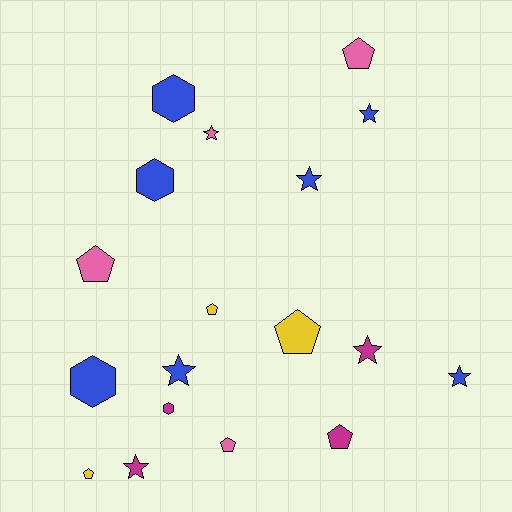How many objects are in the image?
There are 18 objects.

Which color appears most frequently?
Blue, with 7 objects.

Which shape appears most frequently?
Pentagon, with 7 objects.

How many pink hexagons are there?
There are no pink hexagons.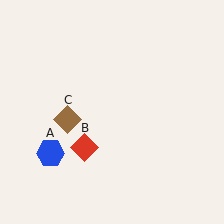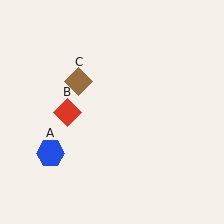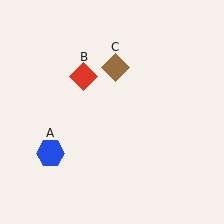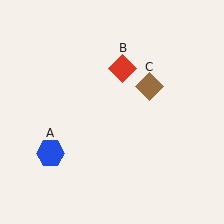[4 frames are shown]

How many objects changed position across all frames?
2 objects changed position: red diamond (object B), brown diamond (object C).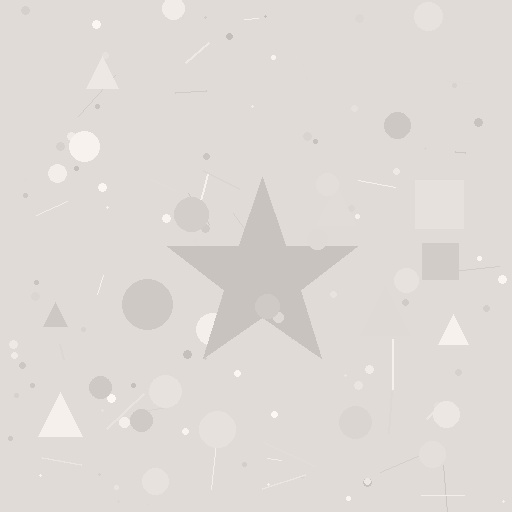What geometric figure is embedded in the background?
A star is embedded in the background.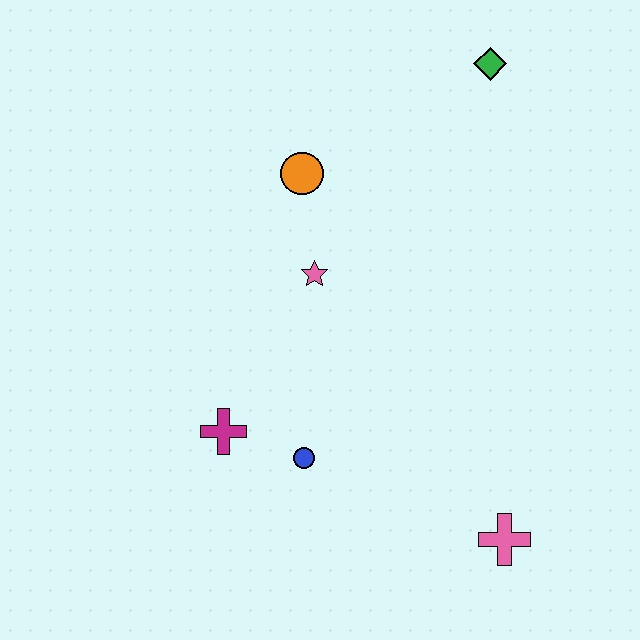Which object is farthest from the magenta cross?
The green diamond is farthest from the magenta cross.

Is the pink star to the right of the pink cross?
No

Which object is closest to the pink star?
The orange circle is closest to the pink star.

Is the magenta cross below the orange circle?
Yes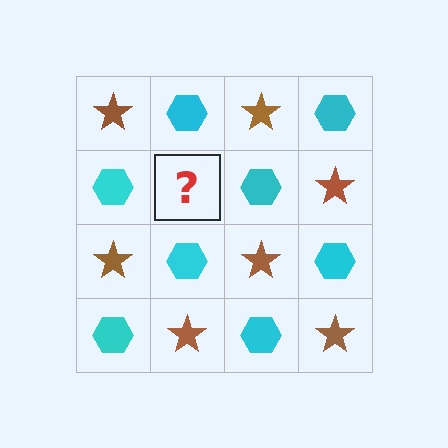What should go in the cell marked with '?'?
The missing cell should contain a brown star.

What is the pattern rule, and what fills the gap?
The rule is that it alternates brown star and cyan hexagon in a checkerboard pattern. The gap should be filled with a brown star.